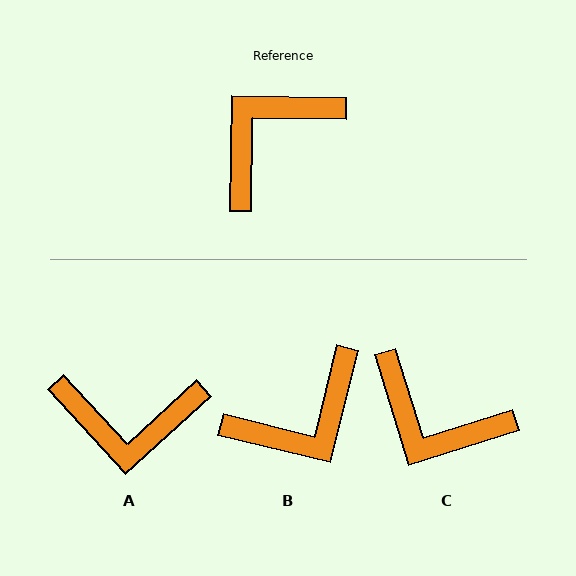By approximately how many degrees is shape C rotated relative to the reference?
Approximately 109 degrees counter-clockwise.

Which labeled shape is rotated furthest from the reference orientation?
B, about 167 degrees away.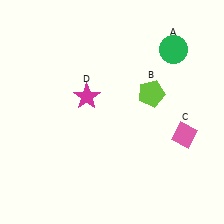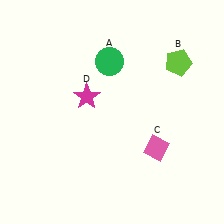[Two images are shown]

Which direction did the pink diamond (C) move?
The pink diamond (C) moved left.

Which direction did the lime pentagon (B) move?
The lime pentagon (B) moved up.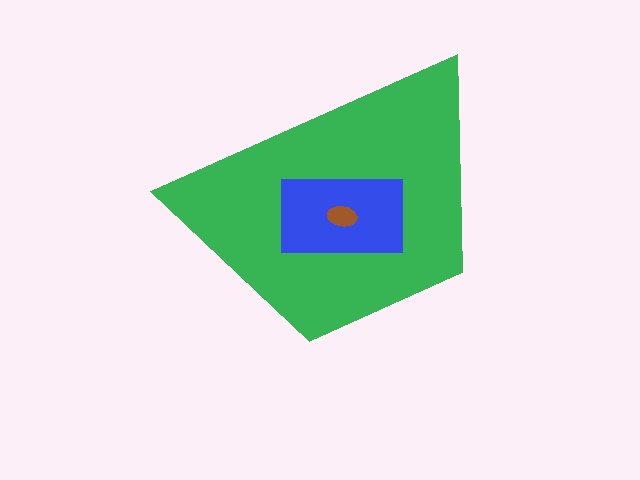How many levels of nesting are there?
3.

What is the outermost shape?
The green trapezoid.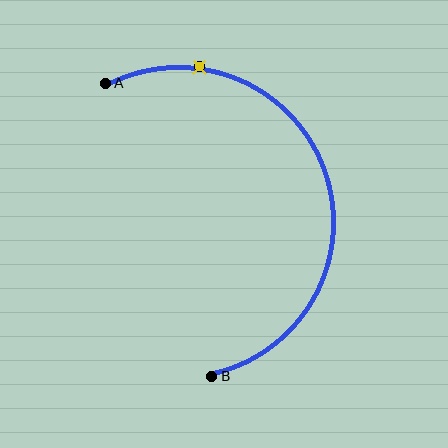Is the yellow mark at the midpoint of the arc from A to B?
No. The yellow mark lies on the arc but is closer to endpoint A. The arc midpoint would be at the point on the curve equidistant along the arc from both A and B.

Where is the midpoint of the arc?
The arc midpoint is the point on the curve farthest from the straight line joining A and B. It sits to the right of that line.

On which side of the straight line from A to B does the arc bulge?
The arc bulges to the right of the straight line connecting A and B.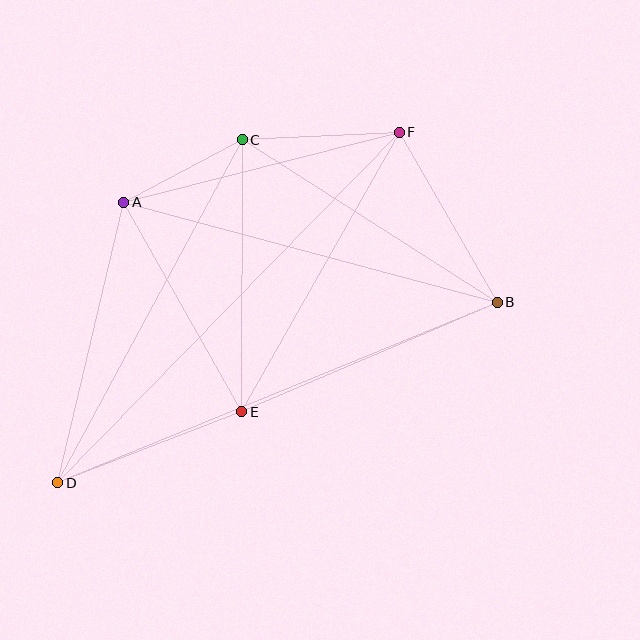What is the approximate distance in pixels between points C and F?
The distance between C and F is approximately 157 pixels.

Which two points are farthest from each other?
Points D and F are farthest from each other.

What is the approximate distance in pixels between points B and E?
The distance between B and E is approximately 278 pixels.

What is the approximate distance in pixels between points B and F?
The distance between B and F is approximately 196 pixels.